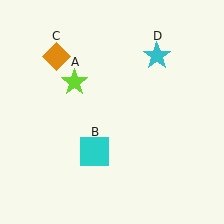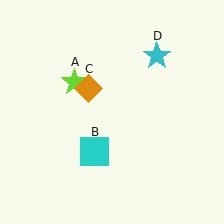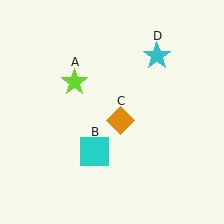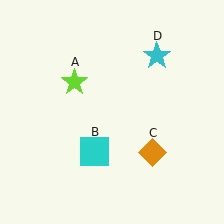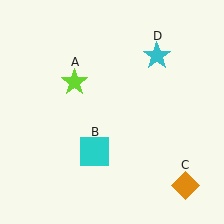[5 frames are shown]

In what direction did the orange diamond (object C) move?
The orange diamond (object C) moved down and to the right.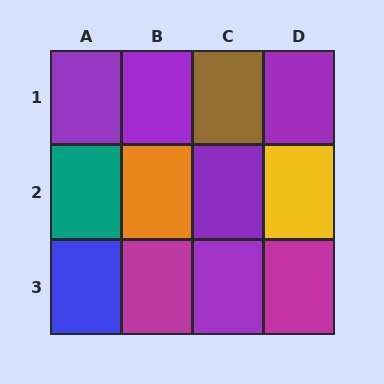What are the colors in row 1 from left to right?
Purple, purple, brown, purple.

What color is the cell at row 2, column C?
Purple.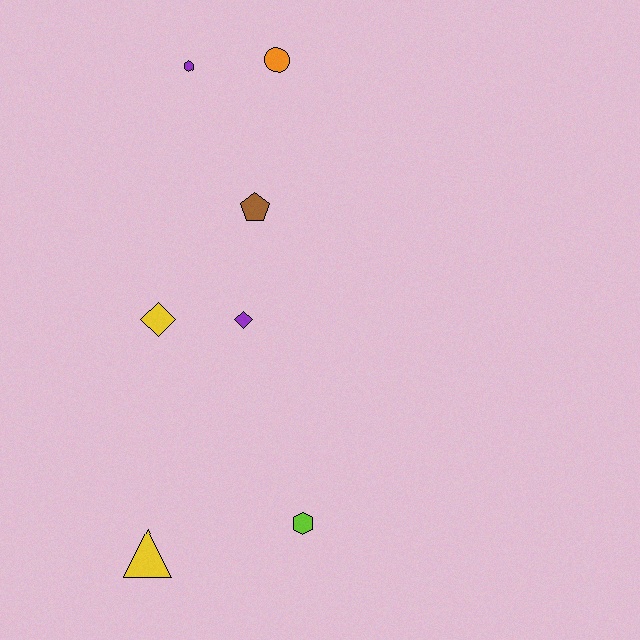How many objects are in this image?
There are 7 objects.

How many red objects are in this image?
There are no red objects.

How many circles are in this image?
There is 1 circle.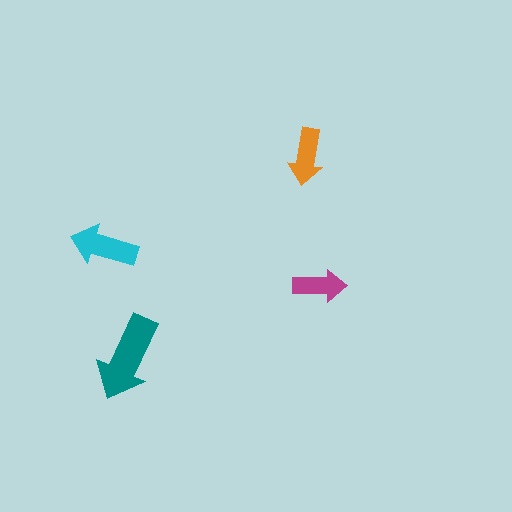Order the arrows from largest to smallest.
the teal one, the cyan one, the orange one, the magenta one.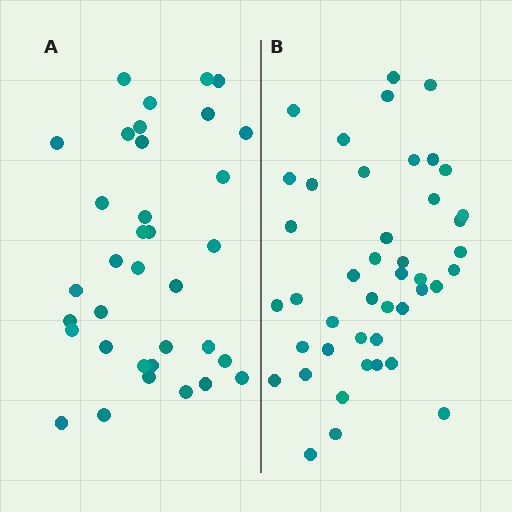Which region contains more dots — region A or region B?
Region B (the right region) has more dots.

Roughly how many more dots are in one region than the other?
Region B has roughly 8 or so more dots than region A.